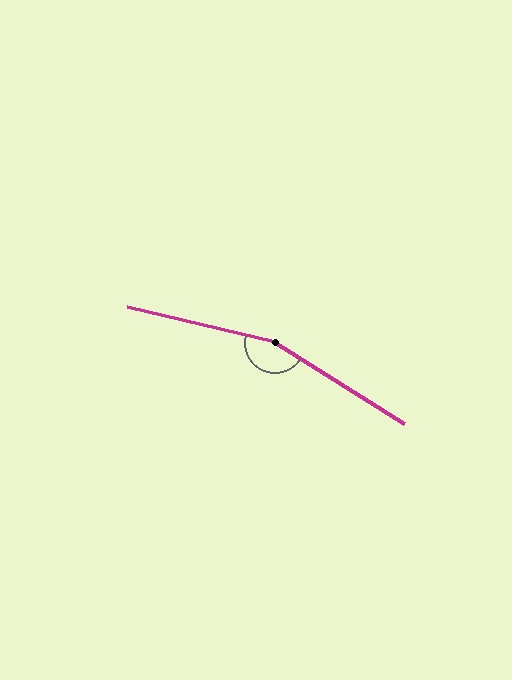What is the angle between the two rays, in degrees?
Approximately 161 degrees.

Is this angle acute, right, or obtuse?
It is obtuse.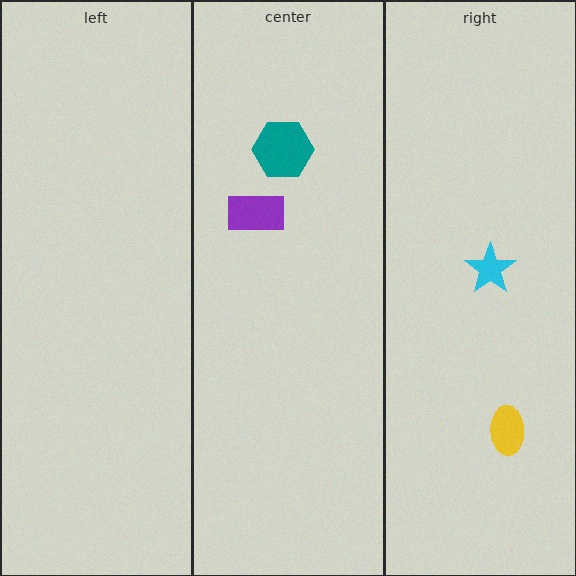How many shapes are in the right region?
2.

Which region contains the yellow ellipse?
The right region.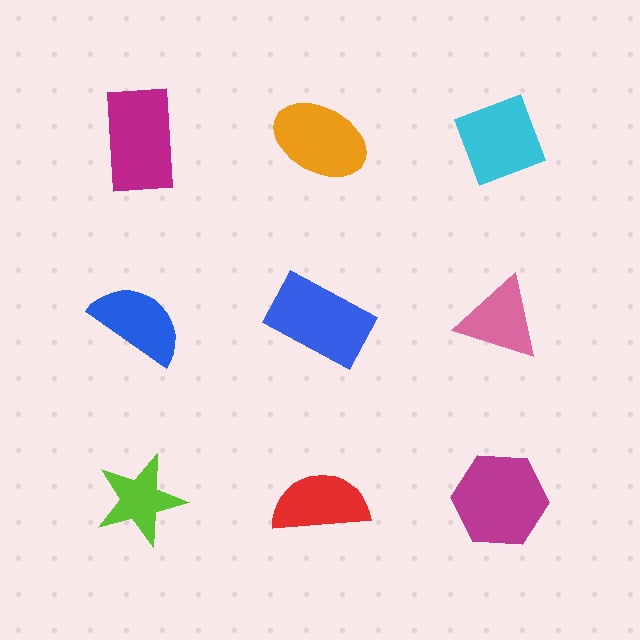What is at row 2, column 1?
A blue semicircle.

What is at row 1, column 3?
A cyan diamond.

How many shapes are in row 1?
3 shapes.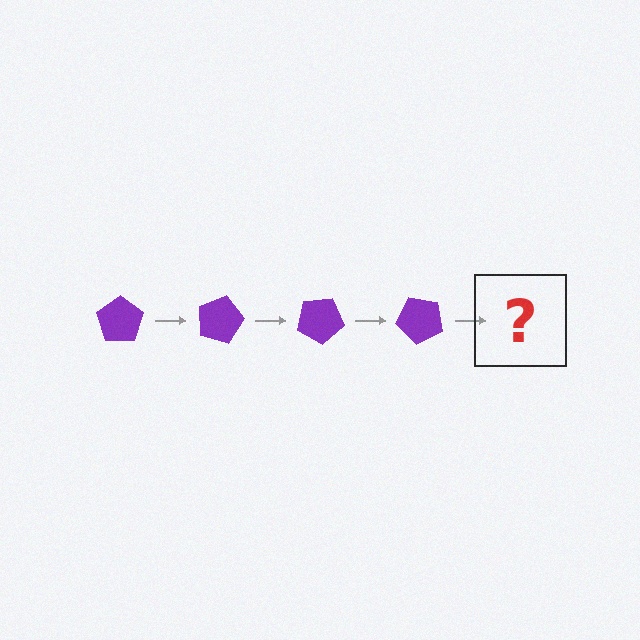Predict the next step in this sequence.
The next step is a purple pentagon rotated 60 degrees.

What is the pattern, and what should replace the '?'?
The pattern is that the pentagon rotates 15 degrees each step. The '?' should be a purple pentagon rotated 60 degrees.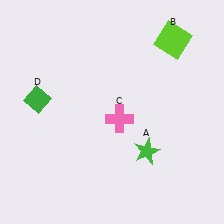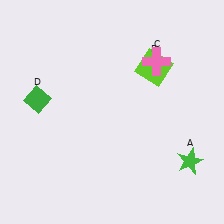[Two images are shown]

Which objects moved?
The objects that moved are: the green star (A), the lime square (B), the pink cross (C).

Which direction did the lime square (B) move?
The lime square (B) moved down.